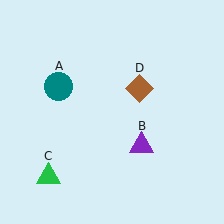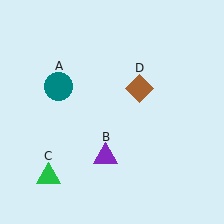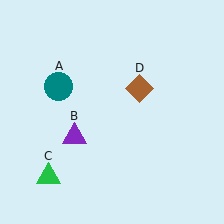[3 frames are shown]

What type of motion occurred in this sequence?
The purple triangle (object B) rotated clockwise around the center of the scene.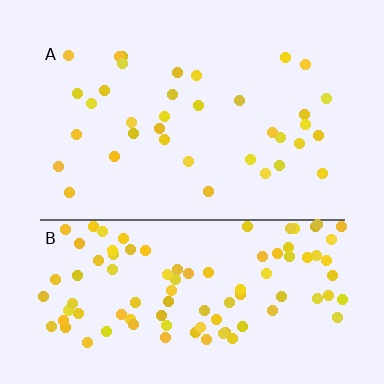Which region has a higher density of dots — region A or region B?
B (the bottom).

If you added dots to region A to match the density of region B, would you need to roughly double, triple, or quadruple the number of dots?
Approximately triple.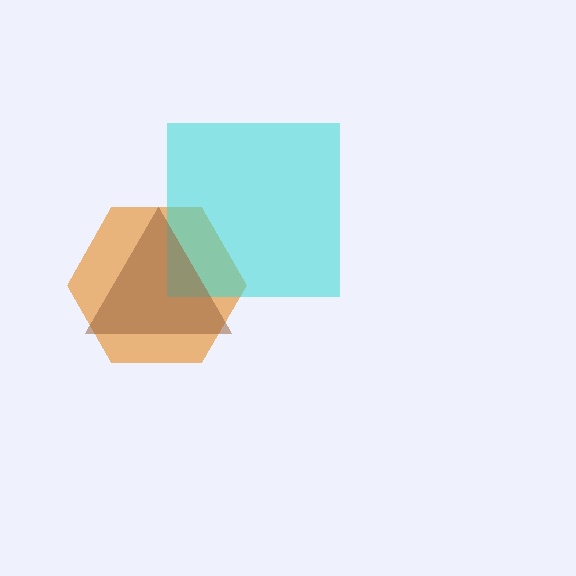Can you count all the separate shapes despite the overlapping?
Yes, there are 3 separate shapes.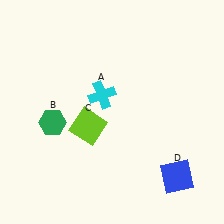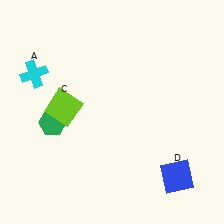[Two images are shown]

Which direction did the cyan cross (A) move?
The cyan cross (A) moved left.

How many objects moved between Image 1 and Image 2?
2 objects moved between the two images.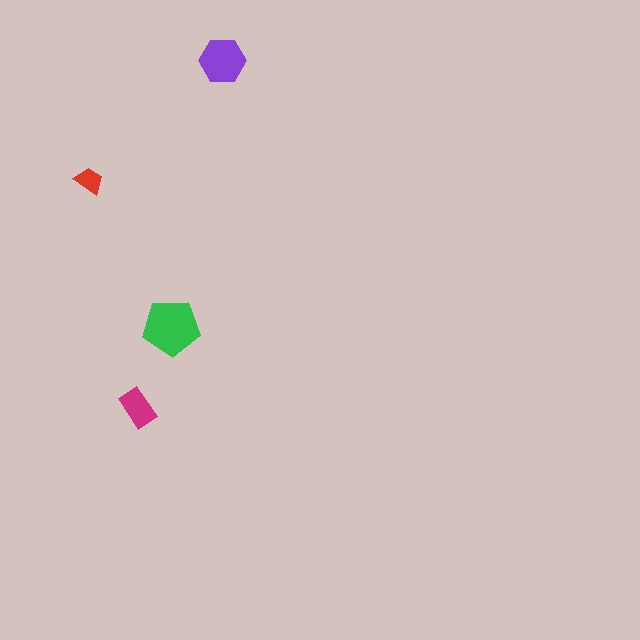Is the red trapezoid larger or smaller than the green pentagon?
Smaller.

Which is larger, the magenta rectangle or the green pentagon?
The green pentagon.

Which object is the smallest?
The red trapezoid.